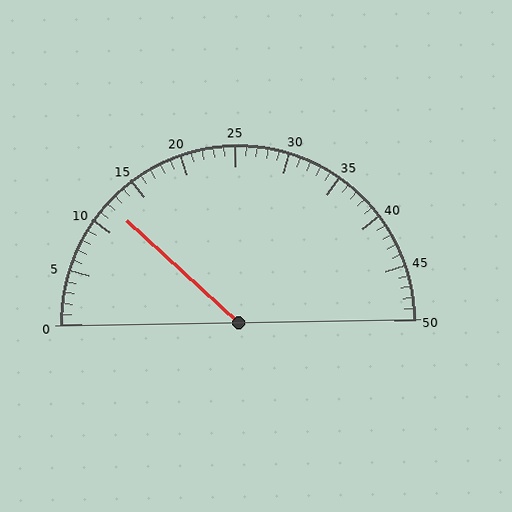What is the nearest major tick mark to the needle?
The nearest major tick mark is 10.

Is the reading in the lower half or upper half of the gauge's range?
The reading is in the lower half of the range (0 to 50).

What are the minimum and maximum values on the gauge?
The gauge ranges from 0 to 50.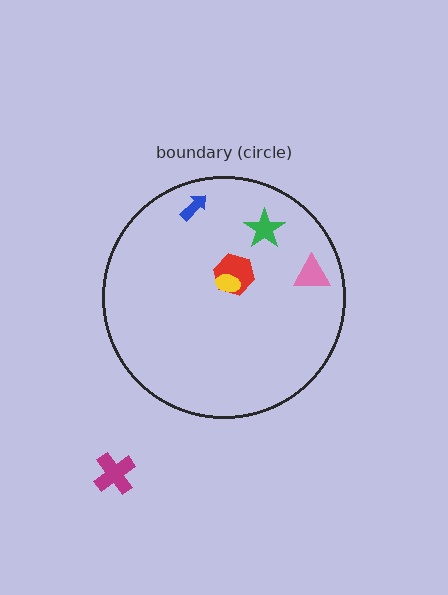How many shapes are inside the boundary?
5 inside, 1 outside.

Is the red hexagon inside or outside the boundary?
Inside.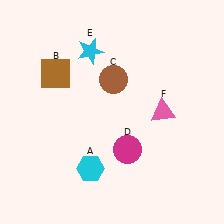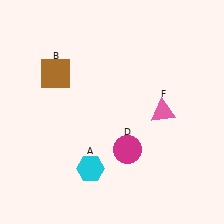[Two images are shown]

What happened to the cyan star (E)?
The cyan star (E) was removed in Image 2. It was in the top-left area of Image 1.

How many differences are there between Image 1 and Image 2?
There are 2 differences between the two images.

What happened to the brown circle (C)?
The brown circle (C) was removed in Image 2. It was in the top-right area of Image 1.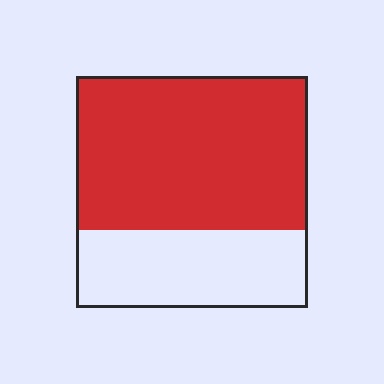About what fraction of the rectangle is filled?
About two thirds (2/3).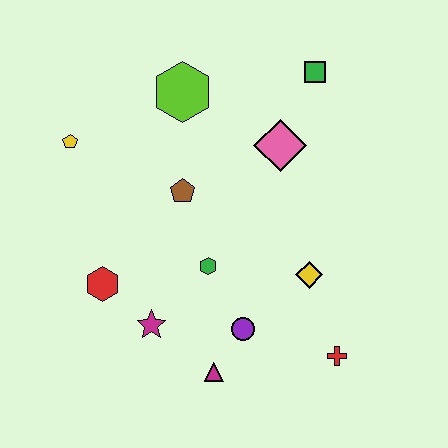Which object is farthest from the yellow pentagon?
The red cross is farthest from the yellow pentagon.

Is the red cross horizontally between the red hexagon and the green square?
No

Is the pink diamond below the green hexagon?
No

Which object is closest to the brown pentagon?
The green hexagon is closest to the brown pentagon.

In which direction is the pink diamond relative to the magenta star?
The pink diamond is above the magenta star.